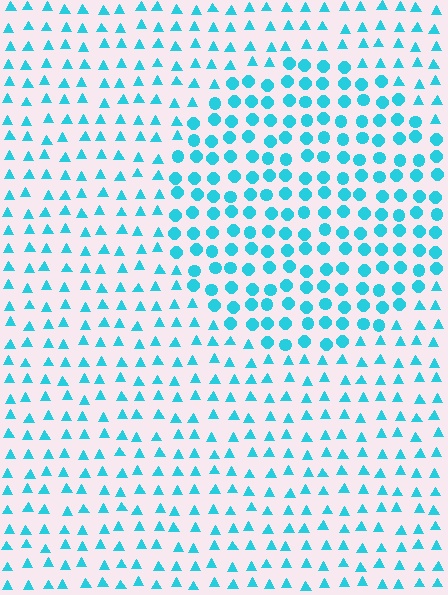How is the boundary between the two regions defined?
The boundary is defined by a change in element shape: circles inside vs. triangles outside. All elements share the same color and spacing.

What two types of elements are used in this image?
The image uses circles inside the circle region and triangles outside it.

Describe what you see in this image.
The image is filled with small cyan elements arranged in a uniform grid. A circle-shaped region contains circles, while the surrounding area contains triangles. The boundary is defined purely by the change in element shape.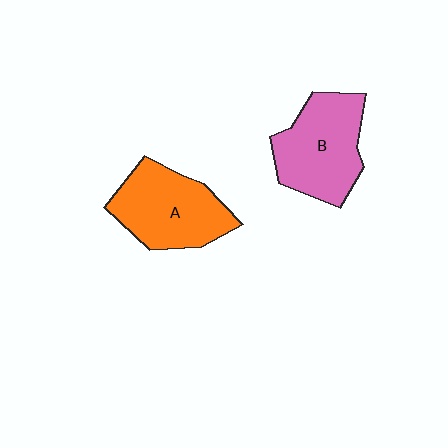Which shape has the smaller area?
Shape A (orange).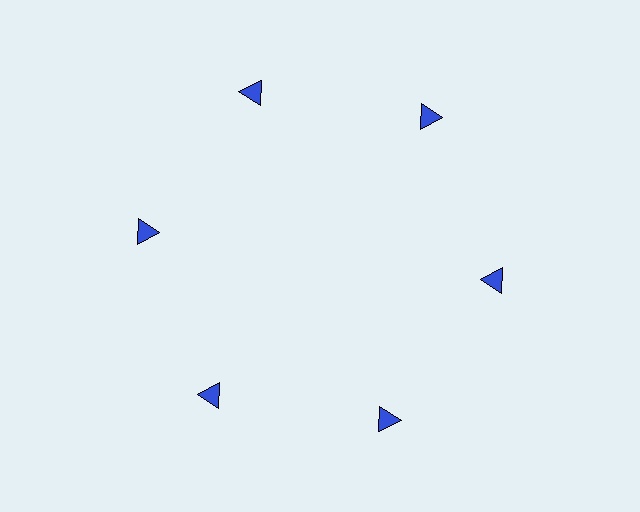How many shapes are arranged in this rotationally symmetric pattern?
There are 6 shapes, arranged in 6 groups of 1.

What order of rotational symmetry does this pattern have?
This pattern has 6-fold rotational symmetry.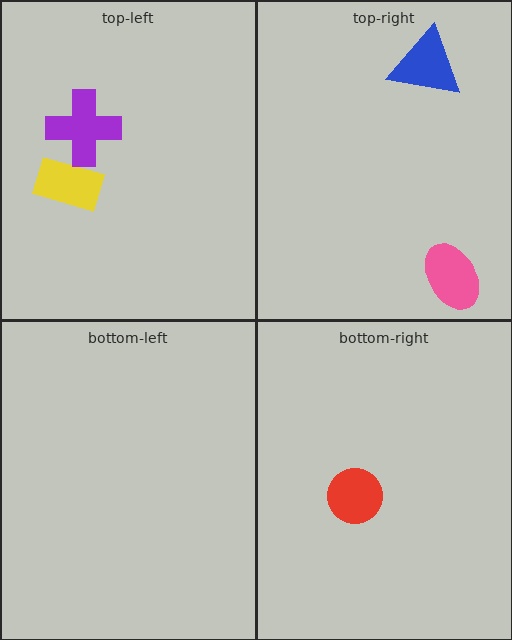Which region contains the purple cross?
The top-left region.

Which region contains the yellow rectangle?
The top-left region.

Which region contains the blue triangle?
The top-right region.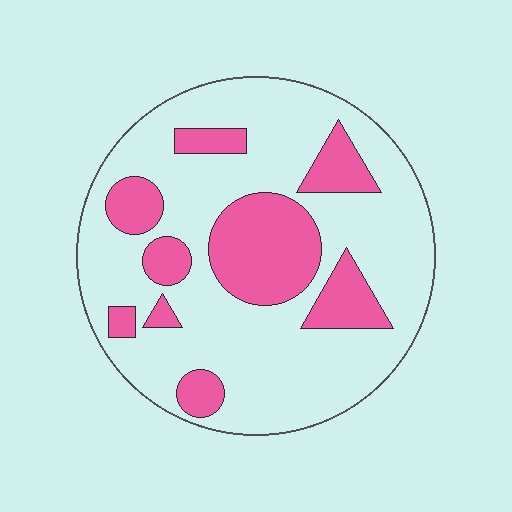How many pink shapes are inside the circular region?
9.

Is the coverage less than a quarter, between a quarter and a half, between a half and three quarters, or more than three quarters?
Between a quarter and a half.